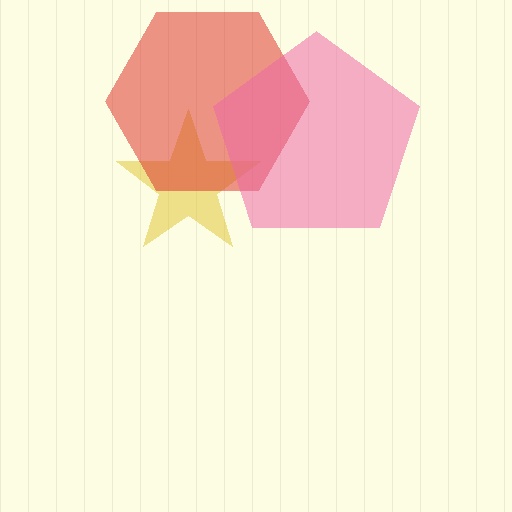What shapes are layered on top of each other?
The layered shapes are: a yellow star, a red hexagon, a pink pentagon.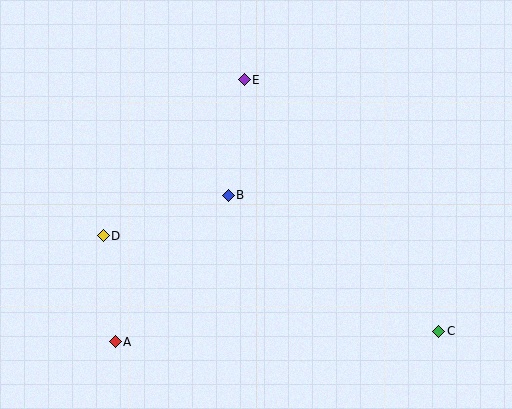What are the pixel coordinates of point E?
Point E is at (244, 80).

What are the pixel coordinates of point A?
Point A is at (115, 342).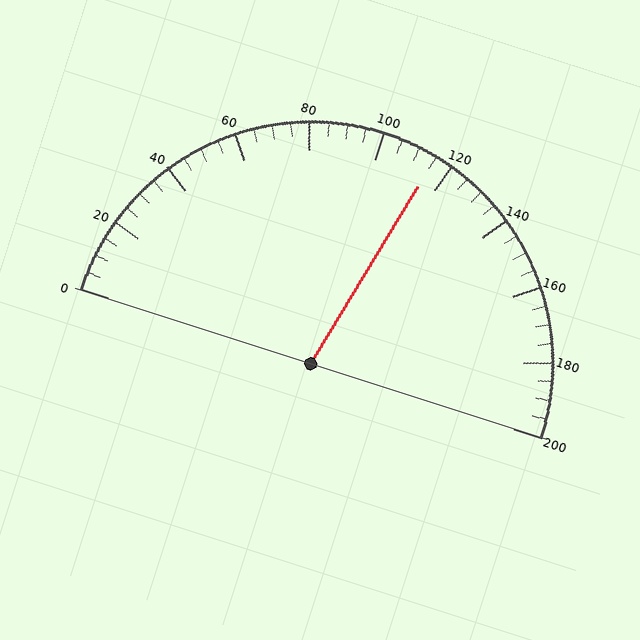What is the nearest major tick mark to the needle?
The nearest major tick mark is 120.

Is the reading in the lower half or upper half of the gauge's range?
The reading is in the upper half of the range (0 to 200).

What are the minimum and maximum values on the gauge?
The gauge ranges from 0 to 200.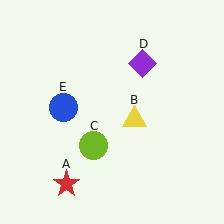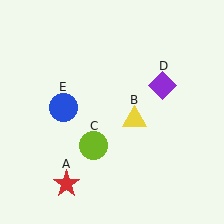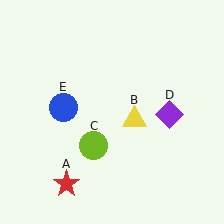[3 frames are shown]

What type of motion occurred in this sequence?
The purple diamond (object D) rotated clockwise around the center of the scene.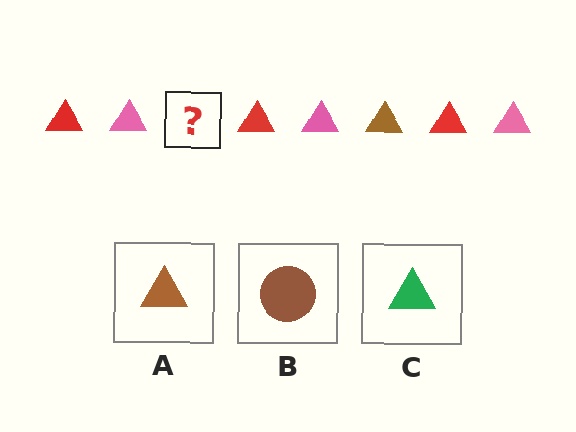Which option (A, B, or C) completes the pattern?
A.